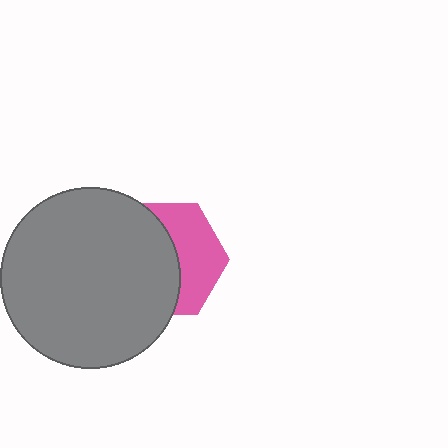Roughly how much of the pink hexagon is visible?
A small part of it is visible (roughly 43%).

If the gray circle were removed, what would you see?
You would see the complete pink hexagon.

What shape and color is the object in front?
The object in front is a gray circle.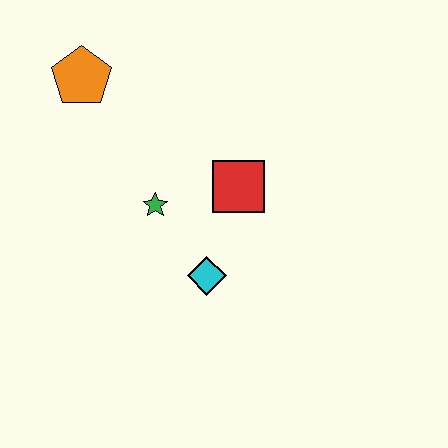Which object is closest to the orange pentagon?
The green star is closest to the orange pentagon.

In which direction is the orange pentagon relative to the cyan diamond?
The orange pentagon is above the cyan diamond.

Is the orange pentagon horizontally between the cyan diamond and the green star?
No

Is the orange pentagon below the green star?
No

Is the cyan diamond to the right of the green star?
Yes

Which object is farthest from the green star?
The orange pentagon is farthest from the green star.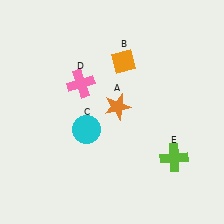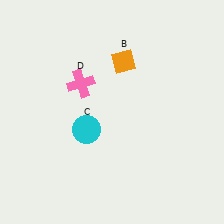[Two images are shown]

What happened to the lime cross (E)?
The lime cross (E) was removed in Image 2. It was in the bottom-right area of Image 1.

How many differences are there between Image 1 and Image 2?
There are 2 differences between the two images.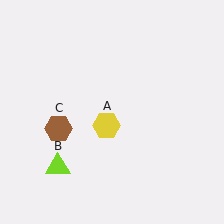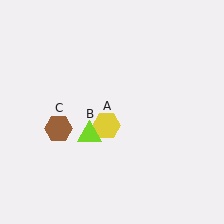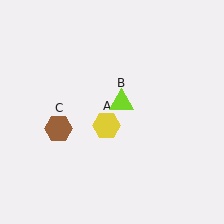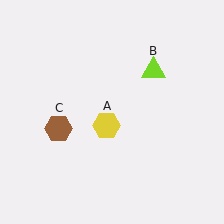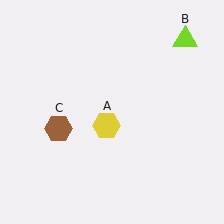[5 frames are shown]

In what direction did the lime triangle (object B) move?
The lime triangle (object B) moved up and to the right.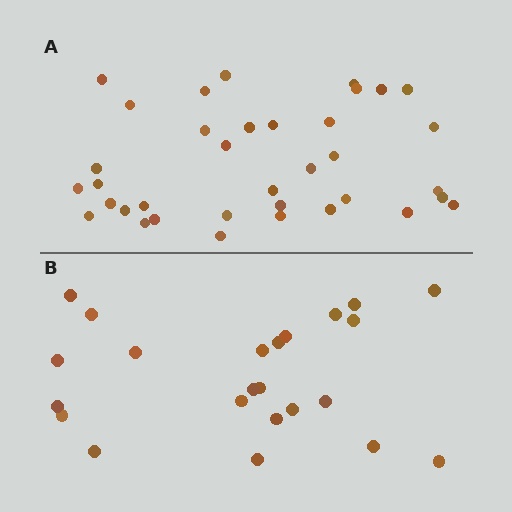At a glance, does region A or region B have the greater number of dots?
Region A (the top region) has more dots.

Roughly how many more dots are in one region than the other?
Region A has approximately 15 more dots than region B.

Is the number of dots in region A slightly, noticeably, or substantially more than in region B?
Region A has substantially more. The ratio is roughly 1.6 to 1.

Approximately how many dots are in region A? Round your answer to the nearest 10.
About 40 dots. (The exact count is 36, which rounds to 40.)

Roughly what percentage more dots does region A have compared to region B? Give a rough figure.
About 55% more.